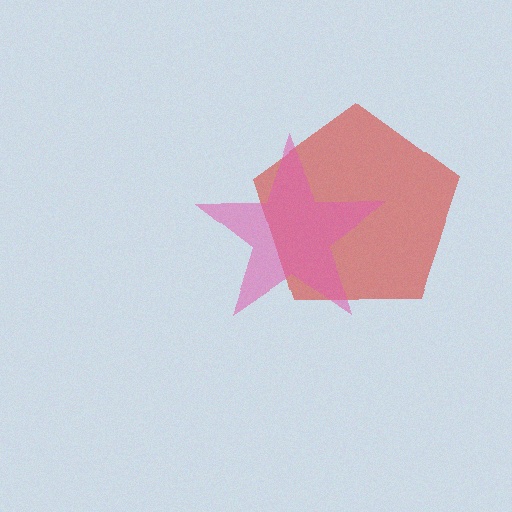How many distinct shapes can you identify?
There are 2 distinct shapes: a red pentagon, a pink star.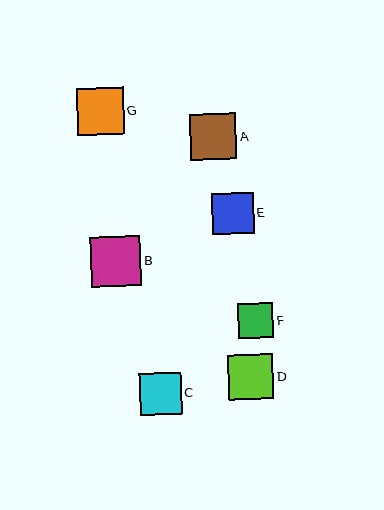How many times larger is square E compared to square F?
Square E is approximately 1.2 times the size of square F.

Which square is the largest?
Square B is the largest with a size of approximately 50 pixels.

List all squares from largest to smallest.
From largest to smallest: B, G, A, D, C, E, F.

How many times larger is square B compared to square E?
Square B is approximately 1.2 times the size of square E.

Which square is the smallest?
Square F is the smallest with a size of approximately 35 pixels.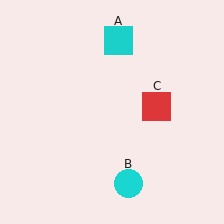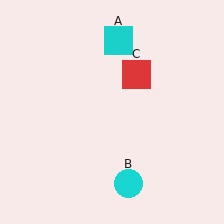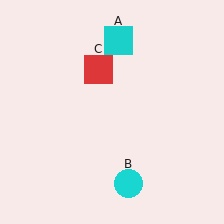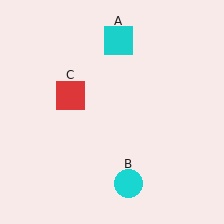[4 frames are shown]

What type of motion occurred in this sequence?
The red square (object C) rotated counterclockwise around the center of the scene.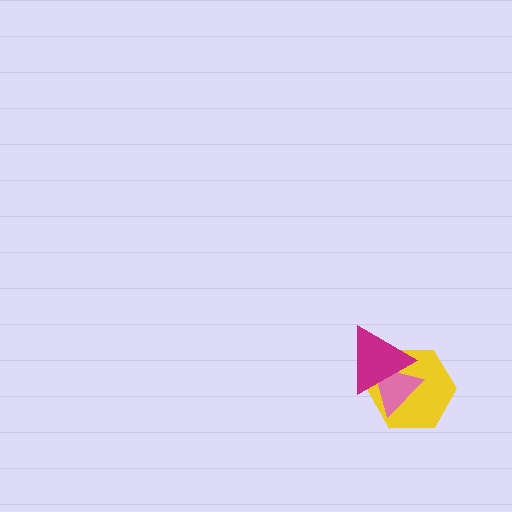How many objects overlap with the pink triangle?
2 objects overlap with the pink triangle.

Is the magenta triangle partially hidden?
No, no other shape covers it.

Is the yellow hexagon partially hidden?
Yes, it is partially covered by another shape.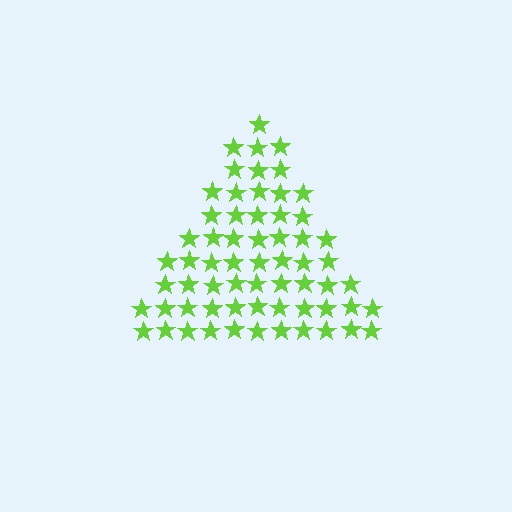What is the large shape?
The large shape is a triangle.